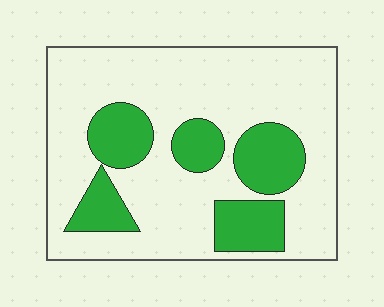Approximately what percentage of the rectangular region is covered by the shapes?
Approximately 25%.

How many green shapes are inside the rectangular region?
5.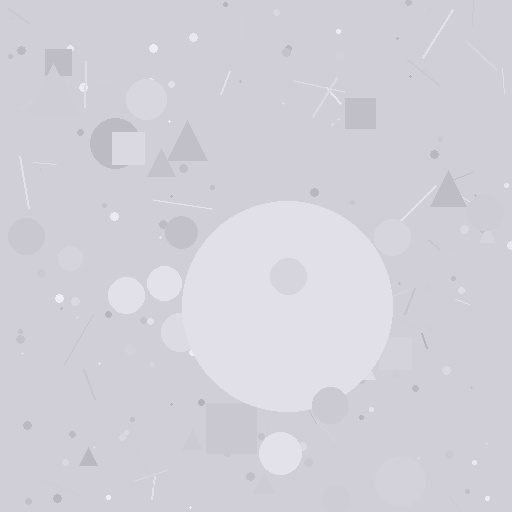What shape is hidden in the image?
A circle is hidden in the image.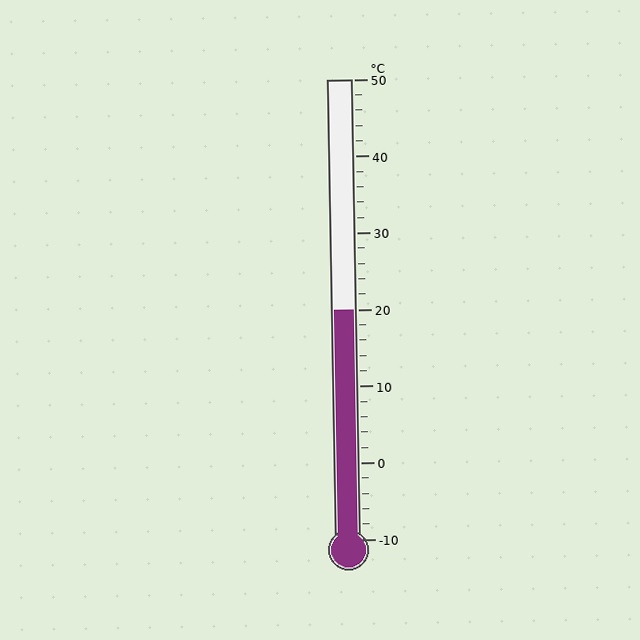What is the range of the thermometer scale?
The thermometer scale ranges from -10°C to 50°C.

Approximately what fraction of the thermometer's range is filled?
The thermometer is filled to approximately 50% of its range.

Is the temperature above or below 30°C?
The temperature is below 30°C.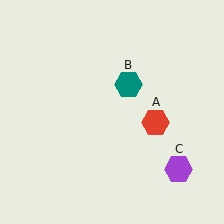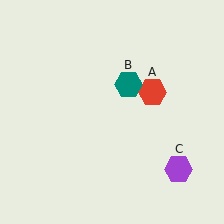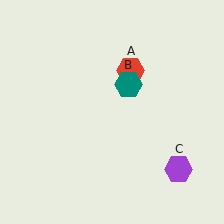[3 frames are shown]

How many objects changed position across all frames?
1 object changed position: red hexagon (object A).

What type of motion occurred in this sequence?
The red hexagon (object A) rotated counterclockwise around the center of the scene.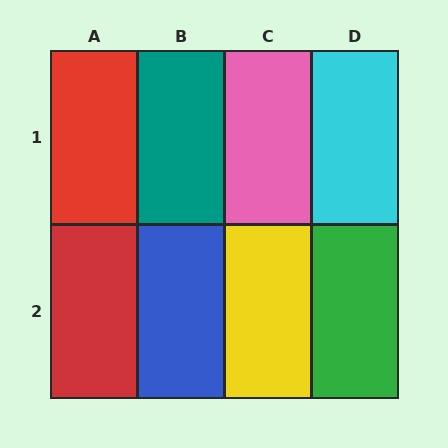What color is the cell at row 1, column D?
Cyan.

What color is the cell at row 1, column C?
Pink.